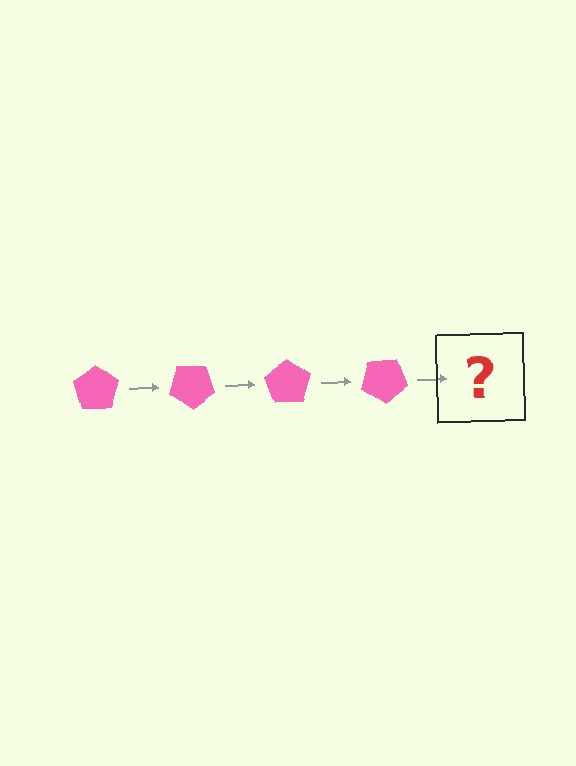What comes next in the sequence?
The next element should be a pink pentagon rotated 140 degrees.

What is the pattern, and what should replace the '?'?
The pattern is that the pentagon rotates 35 degrees each step. The '?' should be a pink pentagon rotated 140 degrees.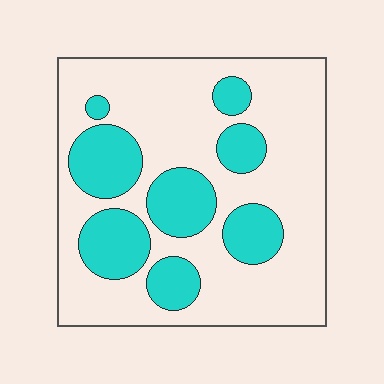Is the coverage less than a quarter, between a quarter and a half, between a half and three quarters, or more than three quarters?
Between a quarter and a half.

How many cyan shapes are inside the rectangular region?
8.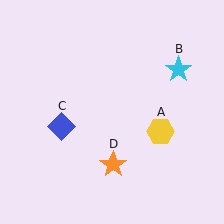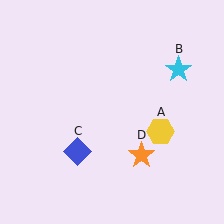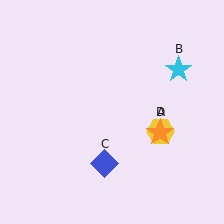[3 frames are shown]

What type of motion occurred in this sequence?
The blue diamond (object C), orange star (object D) rotated counterclockwise around the center of the scene.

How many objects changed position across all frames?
2 objects changed position: blue diamond (object C), orange star (object D).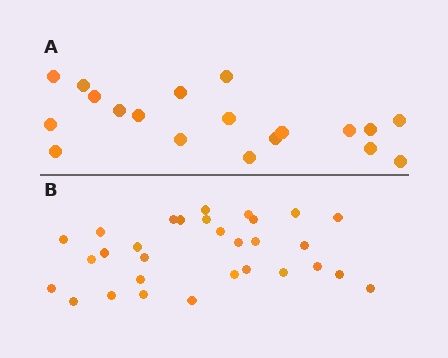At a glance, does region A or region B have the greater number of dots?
Region B (the bottom region) has more dots.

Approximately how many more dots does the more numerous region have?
Region B has roughly 12 or so more dots than region A.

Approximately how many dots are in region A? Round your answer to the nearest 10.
About 20 dots. (The exact count is 19, which rounds to 20.)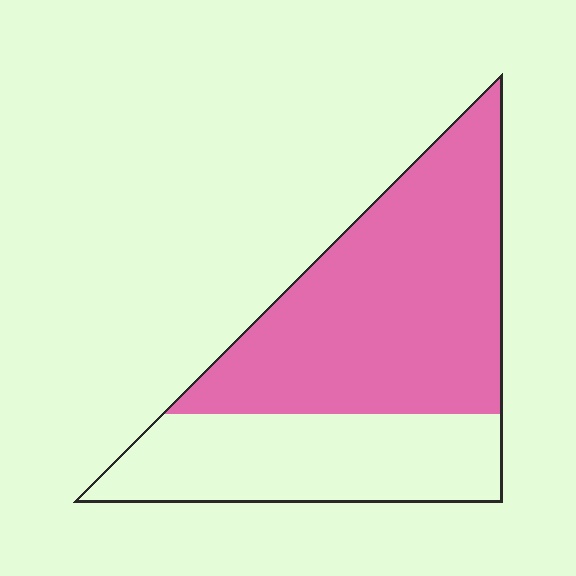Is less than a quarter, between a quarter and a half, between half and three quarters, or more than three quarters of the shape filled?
Between half and three quarters.